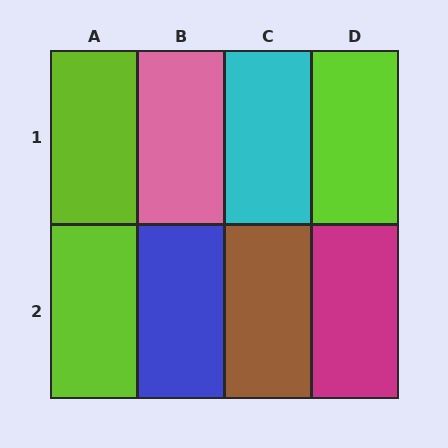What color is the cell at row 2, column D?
Magenta.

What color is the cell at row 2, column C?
Brown.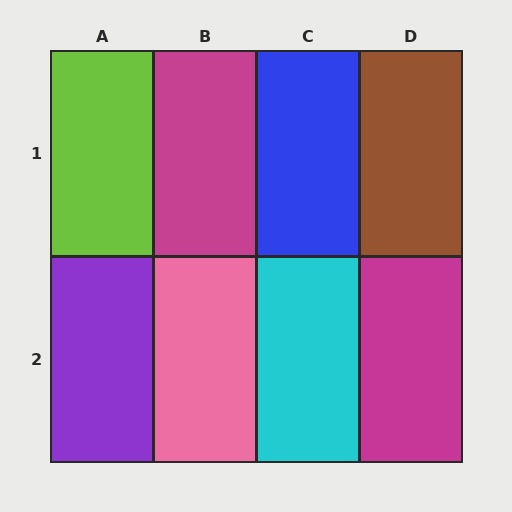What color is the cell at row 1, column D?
Brown.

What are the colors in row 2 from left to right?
Purple, pink, cyan, magenta.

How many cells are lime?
1 cell is lime.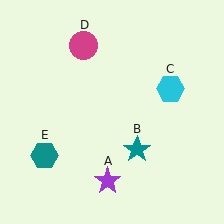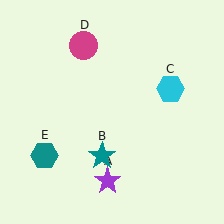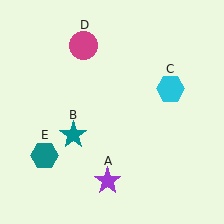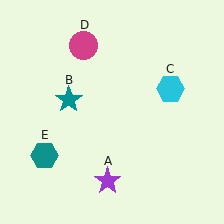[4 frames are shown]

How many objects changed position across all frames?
1 object changed position: teal star (object B).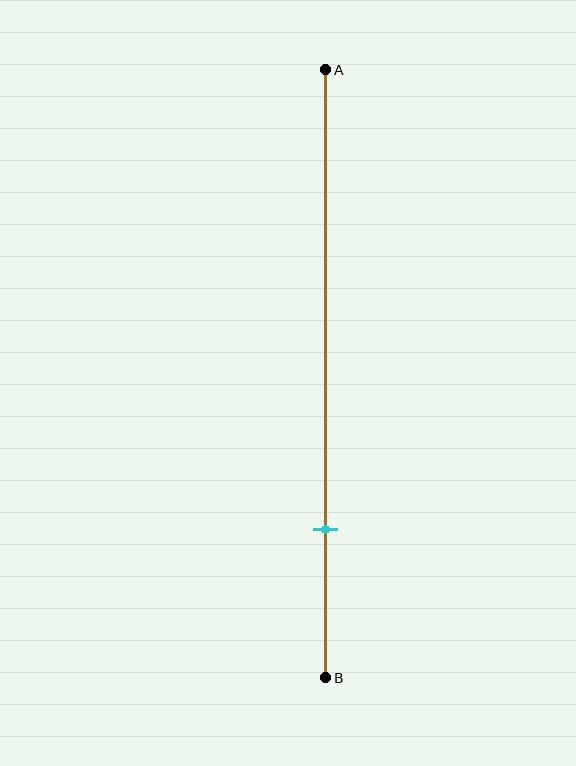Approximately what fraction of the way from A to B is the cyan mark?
The cyan mark is approximately 75% of the way from A to B.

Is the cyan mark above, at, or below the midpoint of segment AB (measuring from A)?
The cyan mark is below the midpoint of segment AB.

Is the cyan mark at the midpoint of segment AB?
No, the mark is at about 75% from A, not at the 50% midpoint.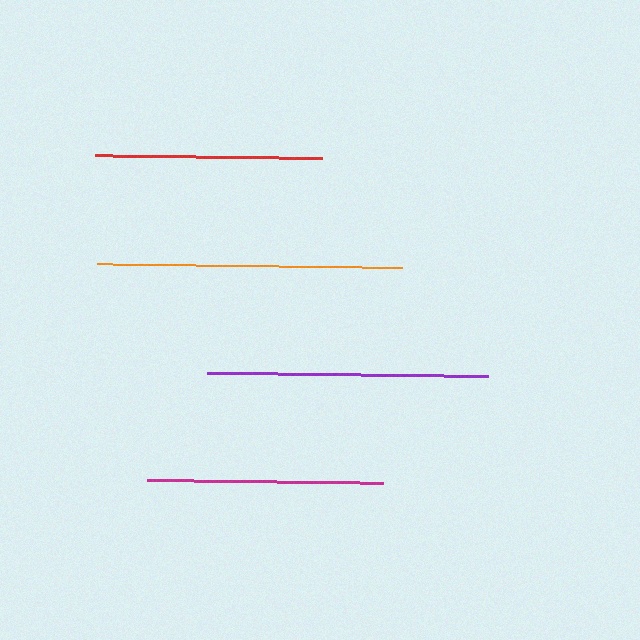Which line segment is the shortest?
The red line is the shortest at approximately 227 pixels.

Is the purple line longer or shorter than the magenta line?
The purple line is longer than the magenta line.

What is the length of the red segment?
The red segment is approximately 227 pixels long.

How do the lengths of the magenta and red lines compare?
The magenta and red lines are approximately the same length.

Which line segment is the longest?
The orange line is the longest at approximately 305 pixels.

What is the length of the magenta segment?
The magenta segment is approximately 235 pixels long.